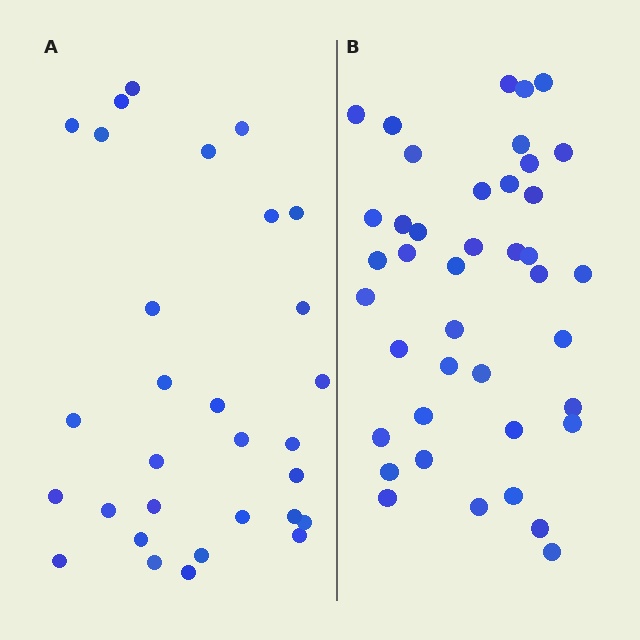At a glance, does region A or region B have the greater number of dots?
Region B (the right region) has more dots.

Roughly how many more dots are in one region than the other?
Region B has roughly 12 or so more dots than region A.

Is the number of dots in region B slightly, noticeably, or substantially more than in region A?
Region B has noticeably more, but not dramatically so. The ratio is roughly 1.4 to 1.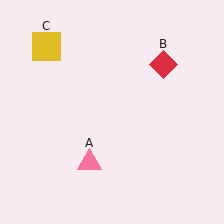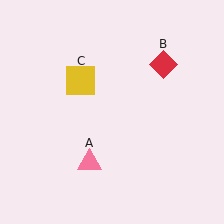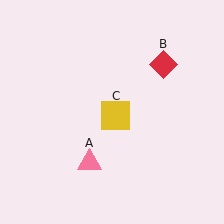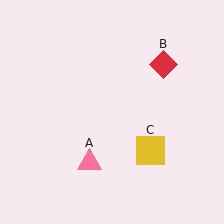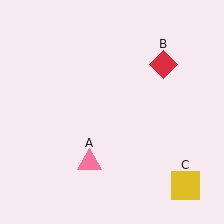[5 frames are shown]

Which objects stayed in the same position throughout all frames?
Pink triangle (object A) and red diamond (object B) remained stationary.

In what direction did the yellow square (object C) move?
The yellow square (object C) moved down and to the right.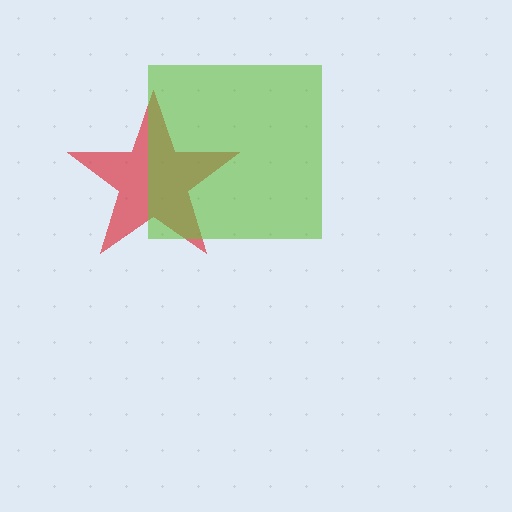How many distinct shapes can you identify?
There are 2 distinct shapes: a red star, a lime square.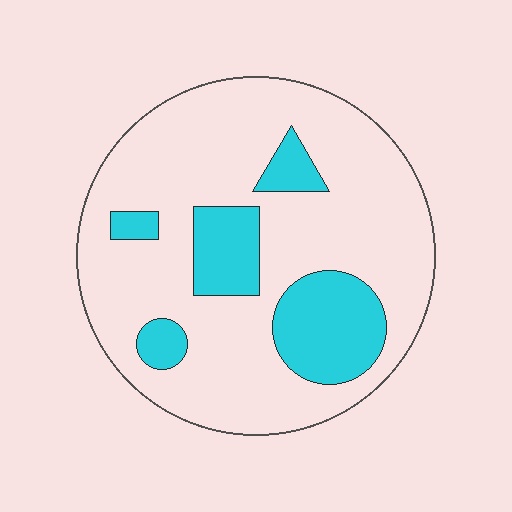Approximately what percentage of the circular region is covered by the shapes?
Approximately 20%.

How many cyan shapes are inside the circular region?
5.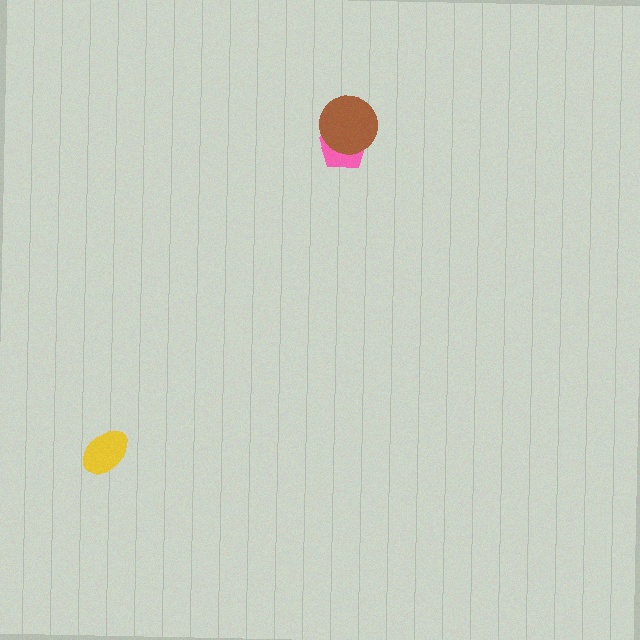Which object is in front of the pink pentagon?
The brown circle is in front of the pink pentagon.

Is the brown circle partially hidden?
No, no other shape covers it.